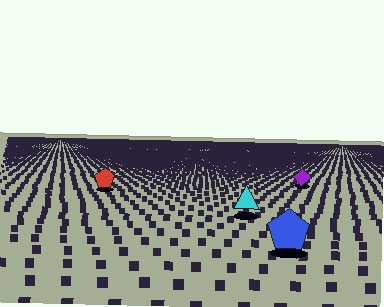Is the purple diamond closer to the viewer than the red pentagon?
No. The red pentagon is closer — you can tell from the texture gradient: the ground texture is coarser near it.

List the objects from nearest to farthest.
From nearest to farthest: the blue pentagon, the cyan triangle, the red pentagon, the purple diamond.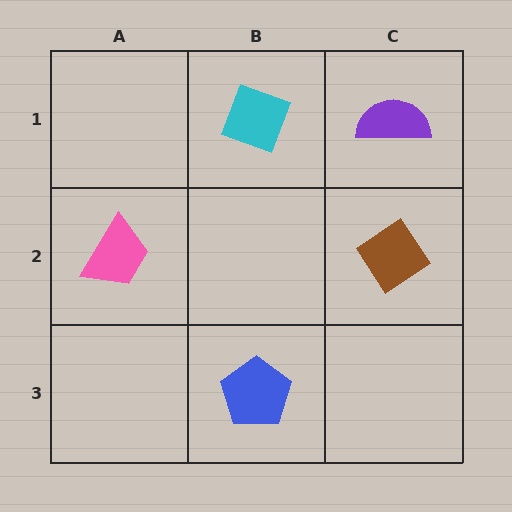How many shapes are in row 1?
2 shapes.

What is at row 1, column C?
A purple semicircle.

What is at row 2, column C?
A brown diamond.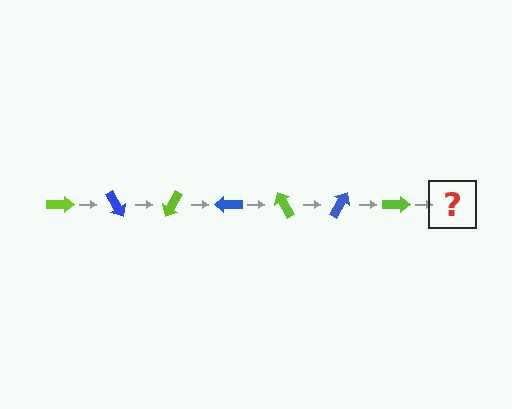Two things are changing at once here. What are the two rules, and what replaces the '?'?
The two rules are that it rotates 60 degrees each step and the color cycles through lime and blue. The '?' should be a blue arrow, rotated 420 degrees from the start.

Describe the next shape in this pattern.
It should be a blue arrow, rotated 420 degrees from the start.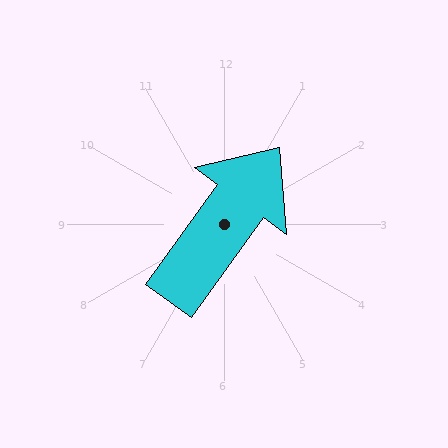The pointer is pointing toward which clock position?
Roughly 1 o'clock.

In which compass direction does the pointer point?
Northeast.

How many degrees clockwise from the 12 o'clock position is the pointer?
Approximately 36 degrees.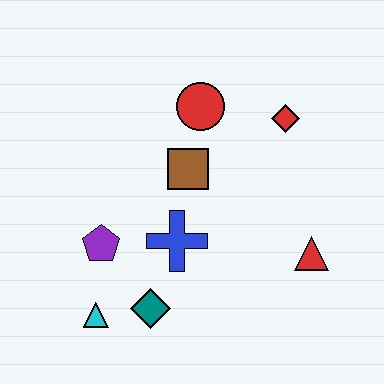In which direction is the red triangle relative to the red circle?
The red triangle is below the red circle.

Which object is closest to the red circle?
The brown square is closest to the red circle.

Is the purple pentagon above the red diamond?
No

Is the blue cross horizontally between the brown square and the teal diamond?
Yes